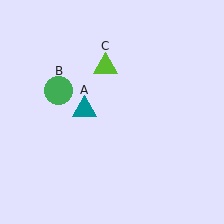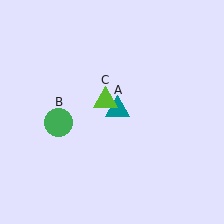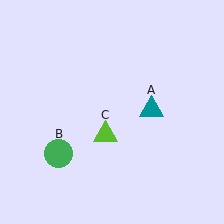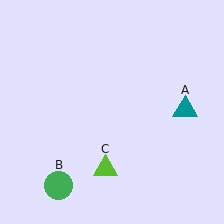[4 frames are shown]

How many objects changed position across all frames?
3 objects changed position: teal triangle (object A), green circle (object B), lime triangle (object C).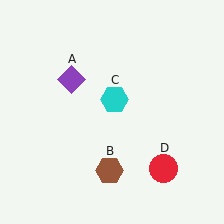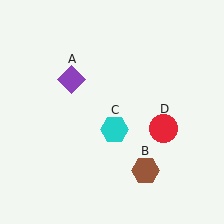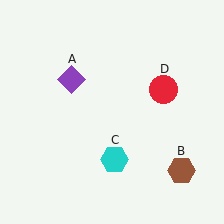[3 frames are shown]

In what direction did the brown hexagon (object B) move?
The brown hexagon (object B) moved right.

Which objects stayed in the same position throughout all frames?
Purple diamond (object A) remained stationary.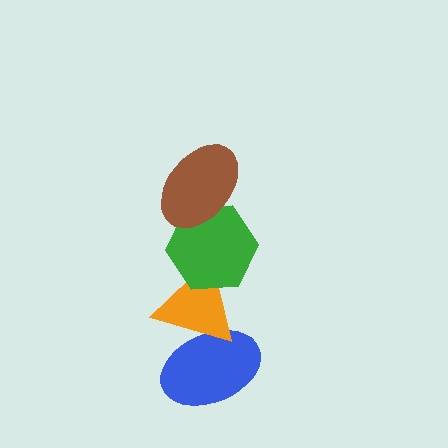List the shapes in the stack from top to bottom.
From top to bottom: the brown ellipse, the green hexagon, the orange triangle, the blue ellipse.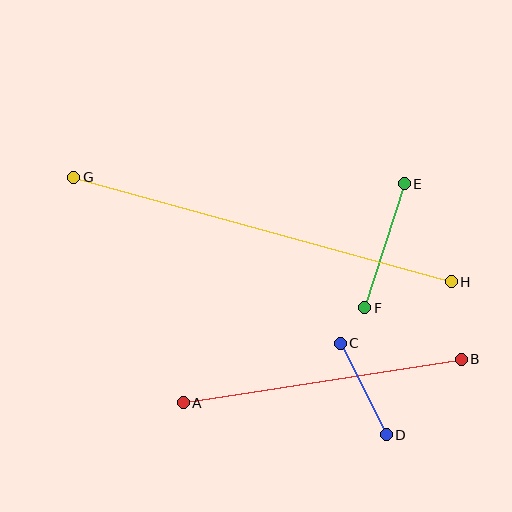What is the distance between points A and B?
The distance is approximately 282 pixels.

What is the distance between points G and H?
The distance is approximately 392 pixels.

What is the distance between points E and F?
The distance is approximately 130 pixels.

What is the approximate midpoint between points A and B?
The midpoint is at approximately (322, 381) pixels.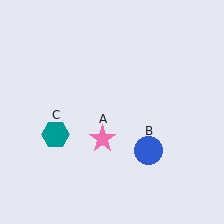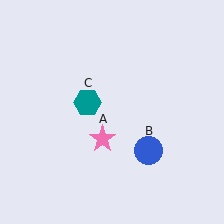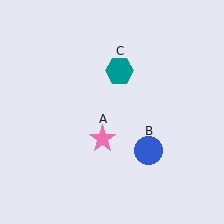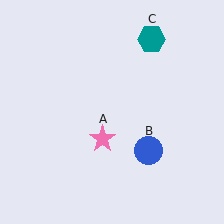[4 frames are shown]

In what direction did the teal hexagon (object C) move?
The teal hexagon (object C) moved up and to the right.